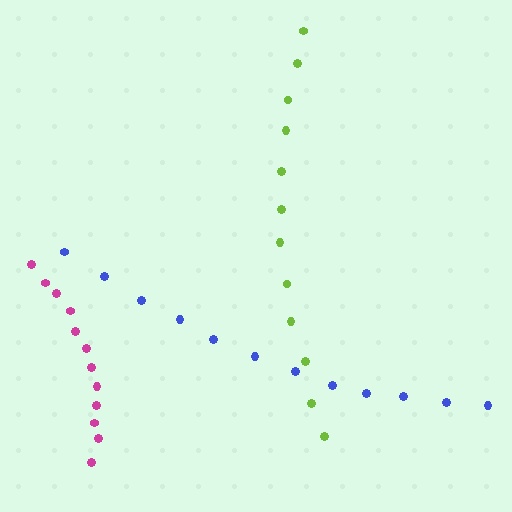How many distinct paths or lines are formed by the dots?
There are 3 distinct paths.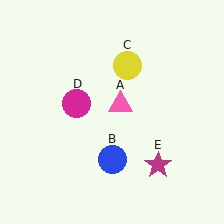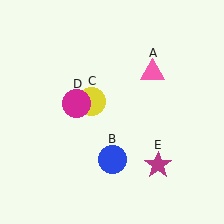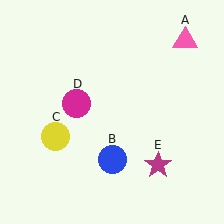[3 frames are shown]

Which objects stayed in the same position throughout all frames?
Blue circle (object B) and magenta circle (object D) and magenta star (object E) remained stationary.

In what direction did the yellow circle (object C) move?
The yellow circle (object C) moved down and to the left.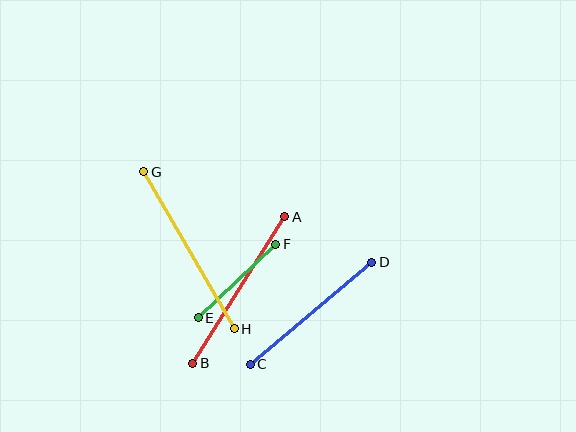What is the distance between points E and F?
The distance is approximately 107 pixels.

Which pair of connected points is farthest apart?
Points G and H are farthest apart.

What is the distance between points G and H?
The distance is approximately 181 pixels.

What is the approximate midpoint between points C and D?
The midpoint is at approximately (311, 313) pixels.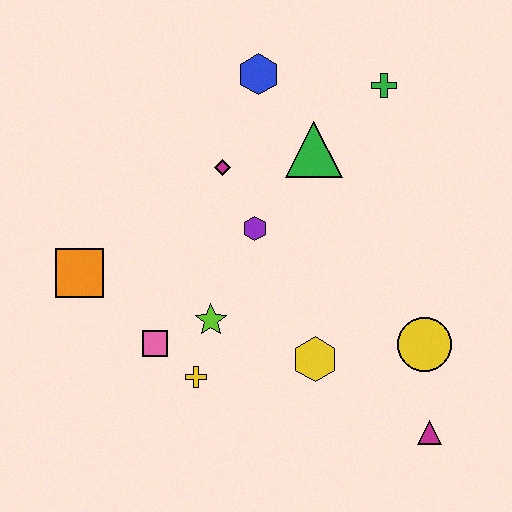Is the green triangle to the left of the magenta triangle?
Yes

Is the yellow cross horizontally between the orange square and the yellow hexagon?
Yes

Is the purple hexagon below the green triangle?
Yes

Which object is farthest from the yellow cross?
The green cross is farthest from the yellow cross.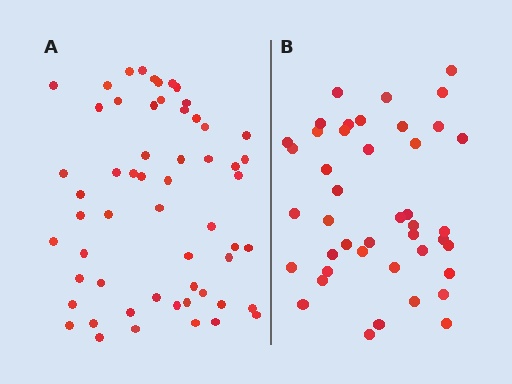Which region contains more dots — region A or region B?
Region A (the left region) has more dots.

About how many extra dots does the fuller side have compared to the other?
Region A has approximately 15 more dots than region B.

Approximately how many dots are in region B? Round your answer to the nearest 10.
About 40 dots. (The exact count is 43, which rounds to 40.)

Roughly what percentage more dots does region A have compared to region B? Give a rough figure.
About 35% more.